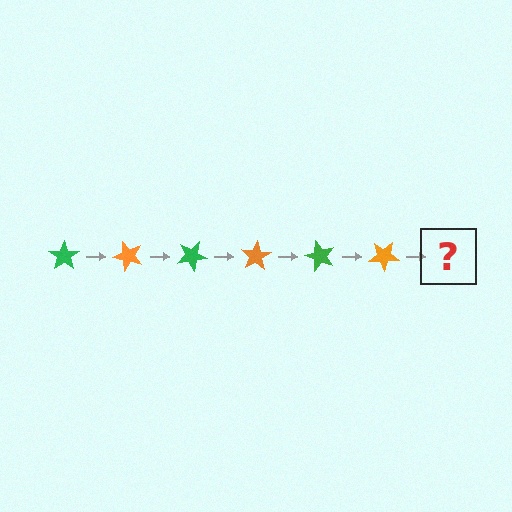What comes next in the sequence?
The next element should be a green star, rotated 300 degrees from the start.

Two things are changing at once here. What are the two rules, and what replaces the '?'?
The two rules are that it rotates 50 degrees each step and the color cycles through green and orange. The '?' should be a green star, rotated 300 degrees from the start.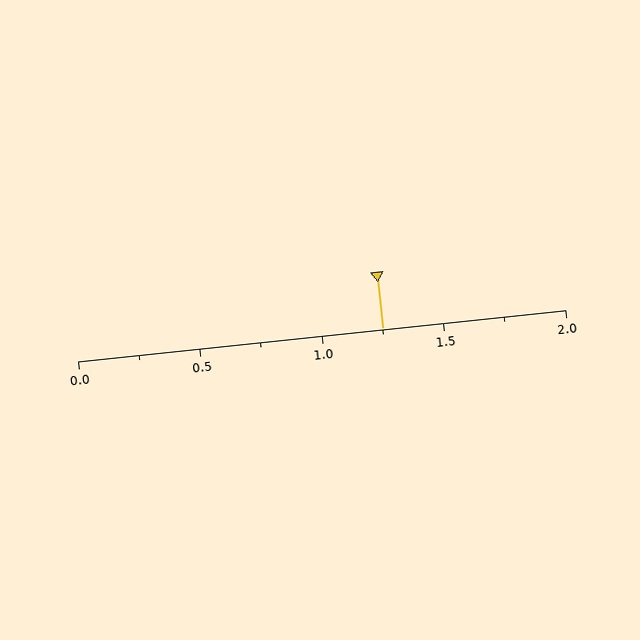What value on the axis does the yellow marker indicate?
The marker indicates approximately 1.25.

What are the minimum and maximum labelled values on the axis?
The axis runs from 0.0 to 2.0.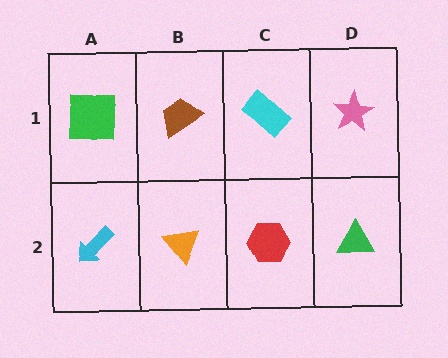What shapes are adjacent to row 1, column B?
An orange triangle (row 2, column B), a green square (row 1, column A), a cyan rectangle (row 1, column C).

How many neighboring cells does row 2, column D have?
2.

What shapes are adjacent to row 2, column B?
A brown trapezoid (row 1, column B), a cyan arrow (row 2, column A), a red hexagon (row 2, column C).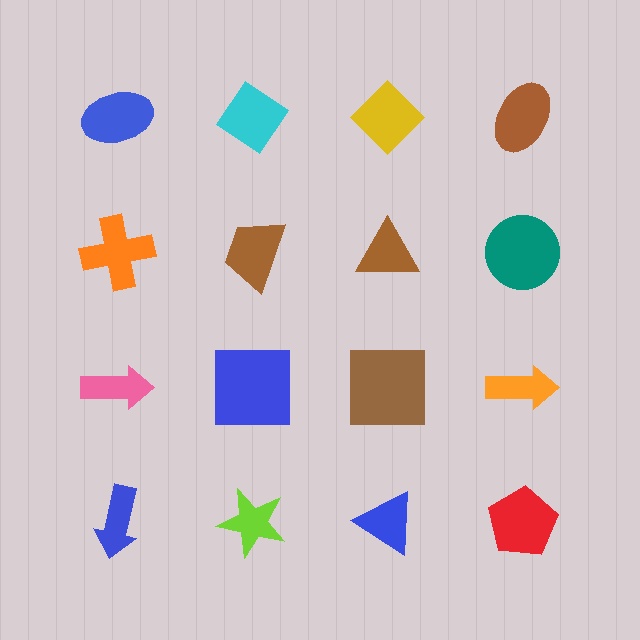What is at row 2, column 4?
A teal circle.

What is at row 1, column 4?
A brown ellipse.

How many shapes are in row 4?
4 shapes.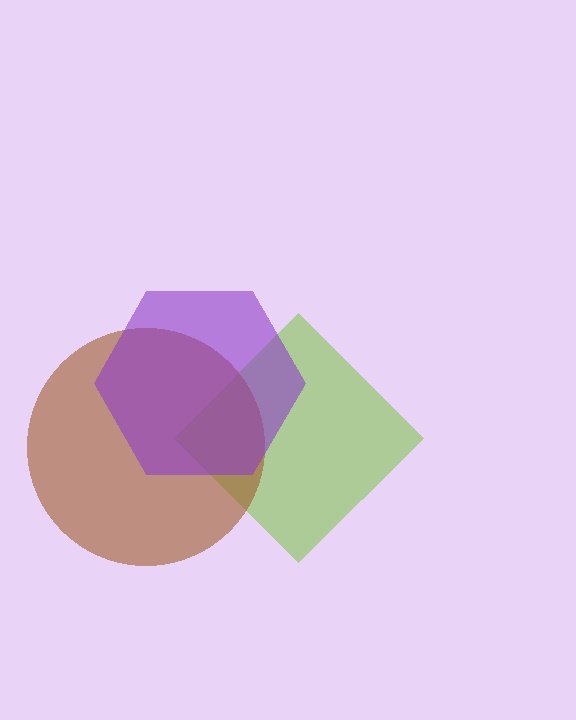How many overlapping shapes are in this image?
There are 3 overlapping shapes in the image.